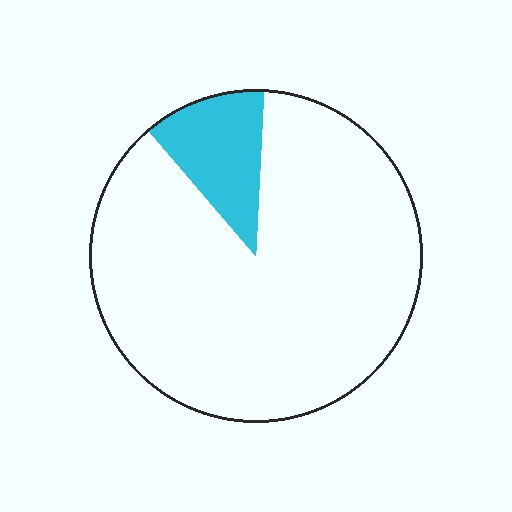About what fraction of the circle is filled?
About one eighth (1/8).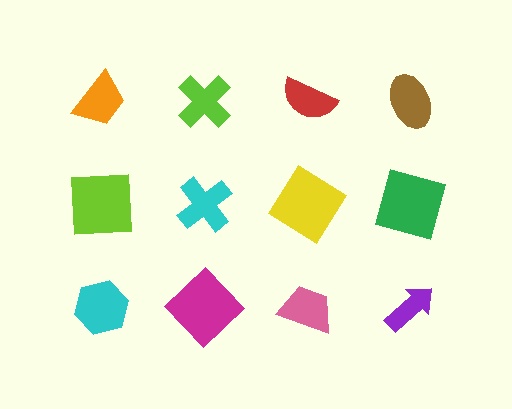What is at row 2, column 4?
A green square.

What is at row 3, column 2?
A magenta diamond.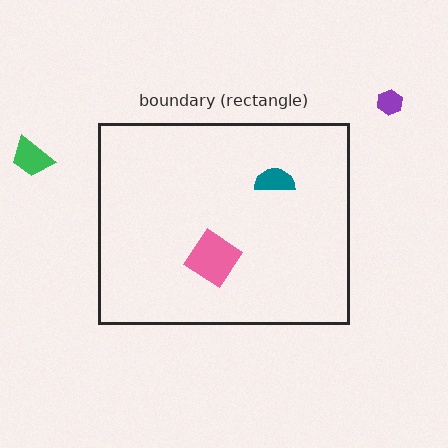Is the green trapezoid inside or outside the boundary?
Outside.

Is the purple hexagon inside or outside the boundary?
Outside.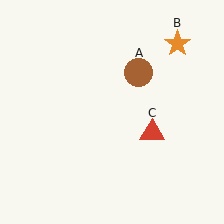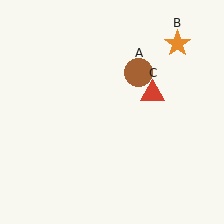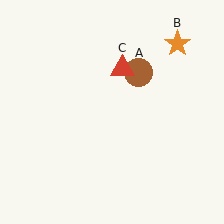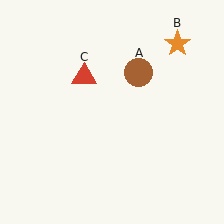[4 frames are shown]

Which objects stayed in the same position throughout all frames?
Brown circle (object A) and orange star (object B) remained stationary.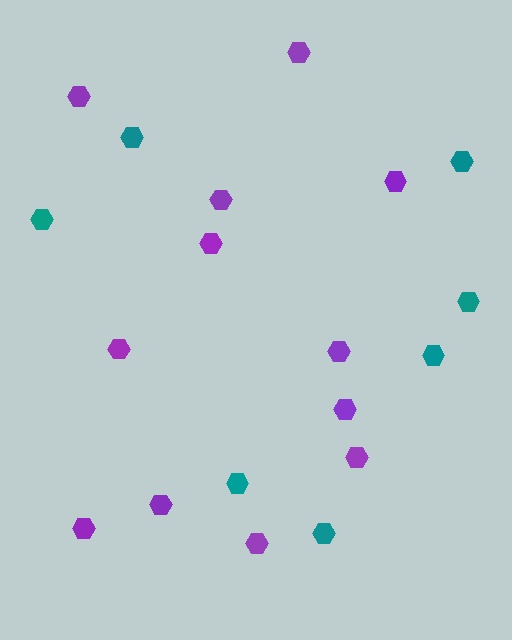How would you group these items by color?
There are 2 groups: one group of teal hexagons (7) and one group of purple hexagons (12).